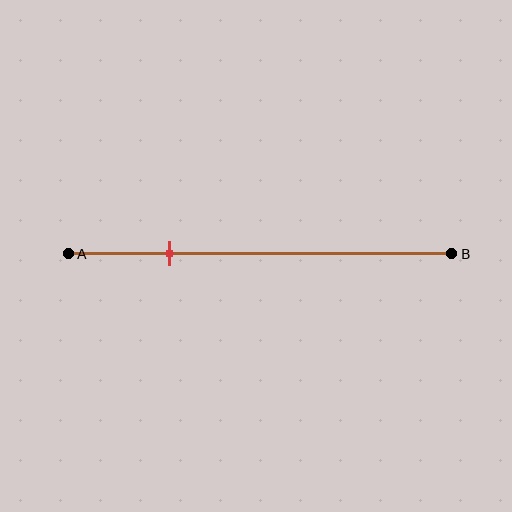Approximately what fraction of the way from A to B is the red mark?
The red mark is approximately 25% of the way from A to B.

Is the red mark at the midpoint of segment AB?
No, the mark is at about 25% from A, not at the 50% midpoint.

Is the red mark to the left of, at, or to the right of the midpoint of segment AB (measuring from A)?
The red mark is to the left of the midpoint of segment AB.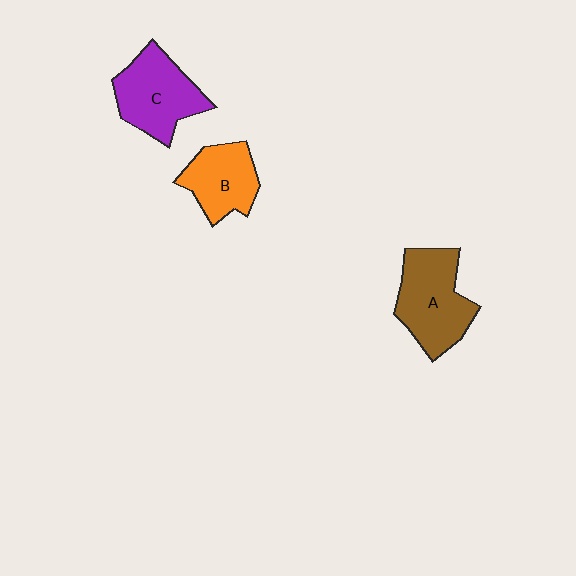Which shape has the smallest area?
Shape B (orange).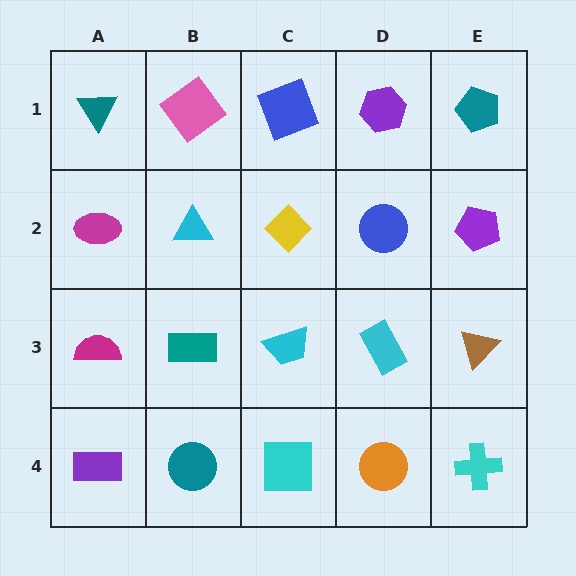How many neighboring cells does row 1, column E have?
2.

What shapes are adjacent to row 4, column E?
A brown triangle (row 3, column E), an orange circle (row 4, column D).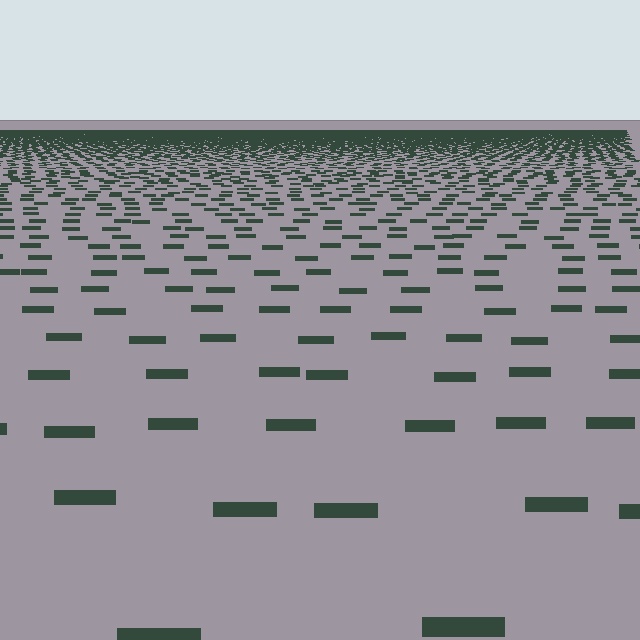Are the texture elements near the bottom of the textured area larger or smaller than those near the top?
Larger. Near the bottom, elements are closer to the viewer and appear at a bigger on-screen size.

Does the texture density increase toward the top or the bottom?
Density increases toward the top.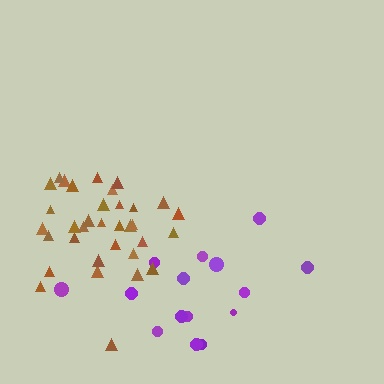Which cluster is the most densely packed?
Brown.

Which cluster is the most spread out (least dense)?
Purple.